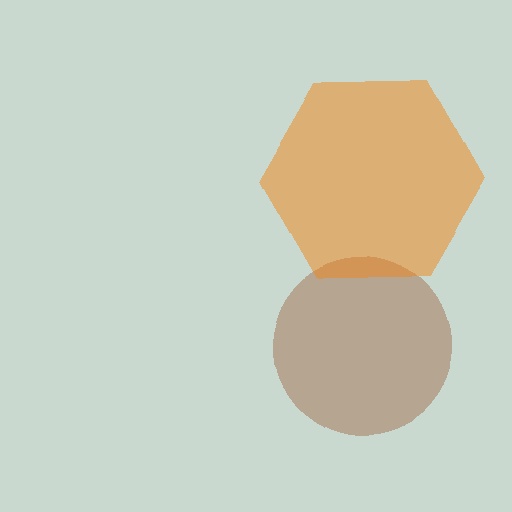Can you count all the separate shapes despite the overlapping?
Yes, there are 2 separate shapes.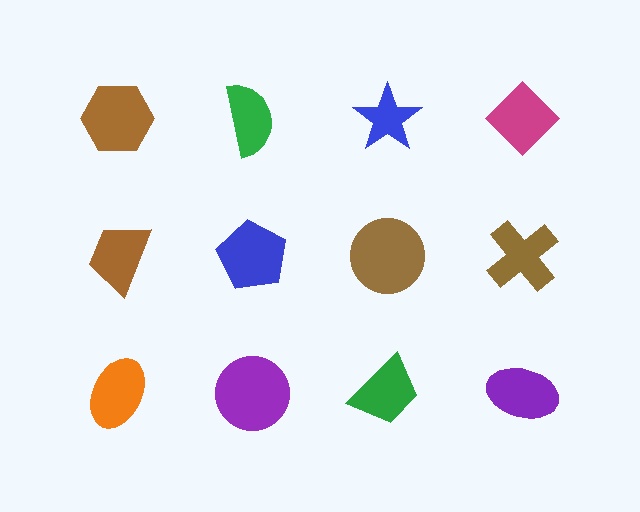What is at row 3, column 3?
A green trapezoid.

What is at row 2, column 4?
A brown cross.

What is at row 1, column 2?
A green semicircle.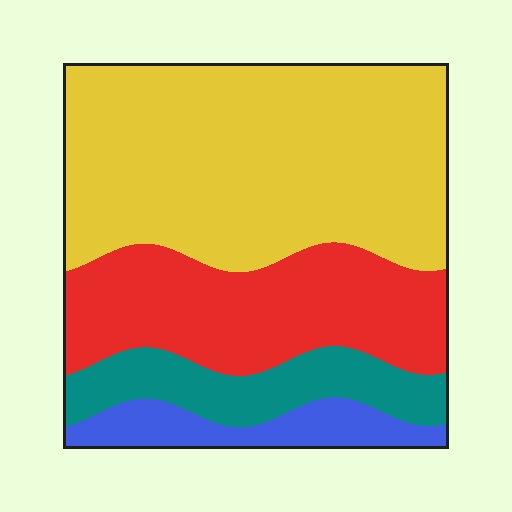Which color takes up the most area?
Yellow, at roughly 50%.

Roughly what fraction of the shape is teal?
Teal covers about 15% of the shape.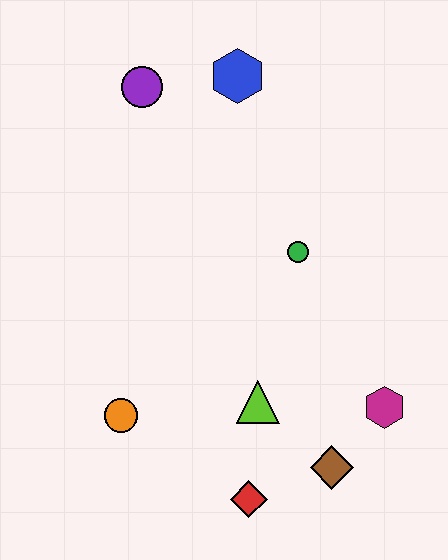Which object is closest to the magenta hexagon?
The brown diamond is closest to the magenta hexagon.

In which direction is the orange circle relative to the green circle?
The orange circle is to the left of the green circle.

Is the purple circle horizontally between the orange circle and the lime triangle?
Yes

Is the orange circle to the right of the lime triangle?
No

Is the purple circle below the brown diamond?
No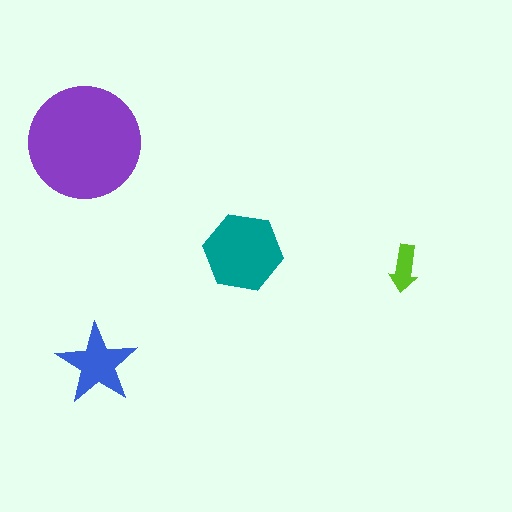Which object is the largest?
The purple circle.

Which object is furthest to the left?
The purple circle is leftmost.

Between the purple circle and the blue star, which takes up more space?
The purple circle.